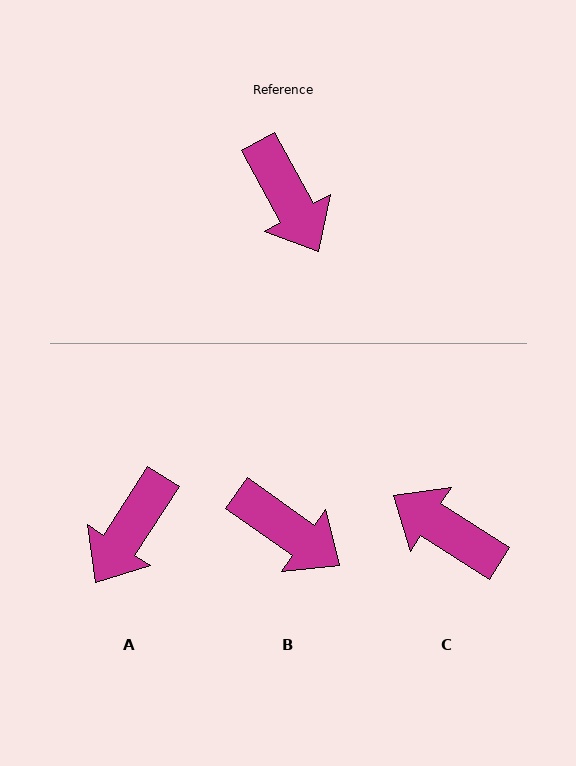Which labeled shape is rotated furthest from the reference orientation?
C, about 152 degrees away.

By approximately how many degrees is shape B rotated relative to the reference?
Approximately 26 degrees counter-clockwise.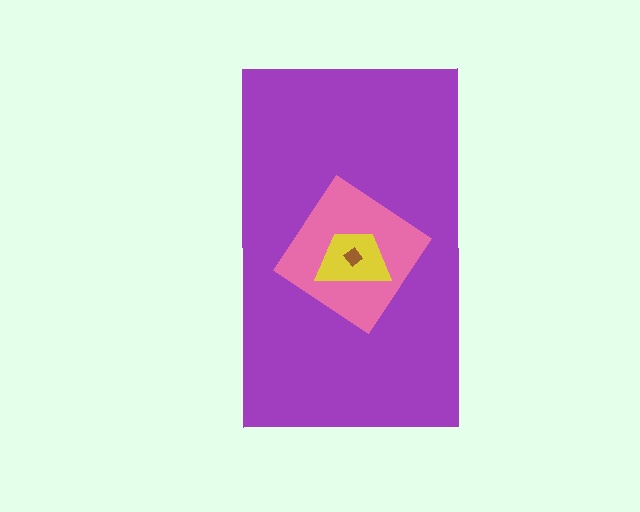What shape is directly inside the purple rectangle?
The pink diamond.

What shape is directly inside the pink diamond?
The yellow trapezoid.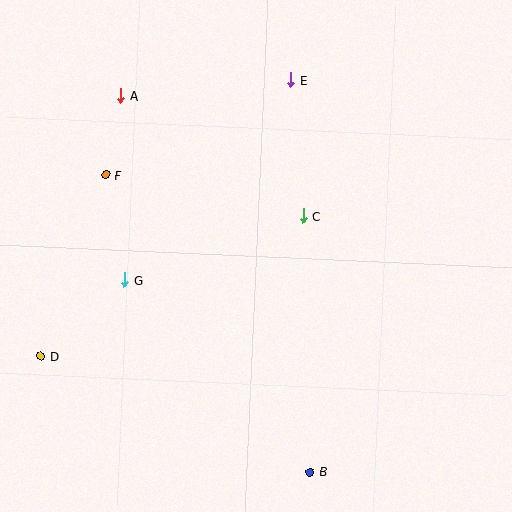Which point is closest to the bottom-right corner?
Point B is closest to the bottom-right corner.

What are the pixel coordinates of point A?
Point A is at (121, 95).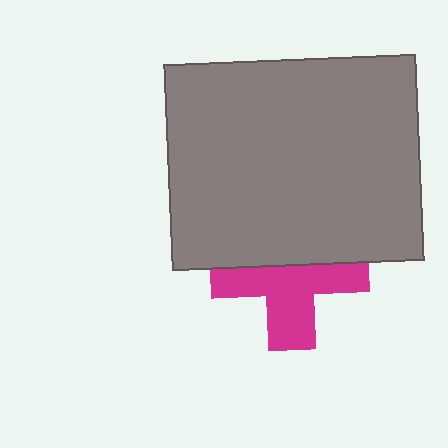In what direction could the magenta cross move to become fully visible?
The magenta cross could move down. That would shift it out from behind the gray rectangle entirely.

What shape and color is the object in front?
The object in front is a gray rectangle.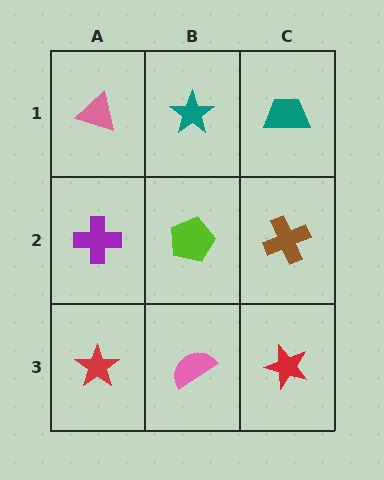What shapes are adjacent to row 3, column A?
A purple cross (row 2, column A), a pink semicircle (row 3, column B).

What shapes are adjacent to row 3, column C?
A brown cross (row 2, column C), a pink semicircle (row 3, column B).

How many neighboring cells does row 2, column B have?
4.